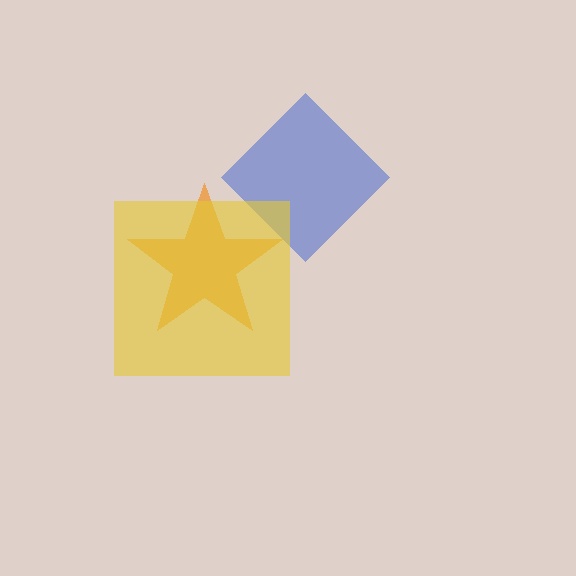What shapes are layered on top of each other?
The layered shapes are: a blue diamond, an orange star, a yellow square.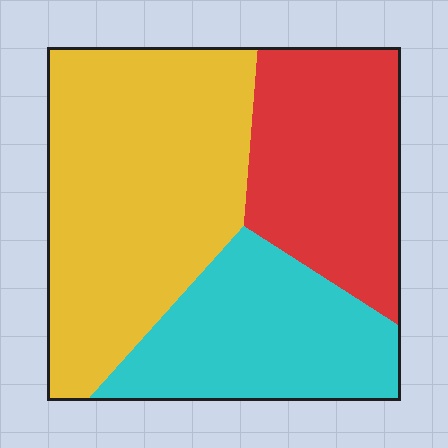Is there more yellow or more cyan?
Yellow.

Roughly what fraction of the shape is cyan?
Cyan takes up between a sixth and a third of the shape.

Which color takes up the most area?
Yellow, at roughly 45%.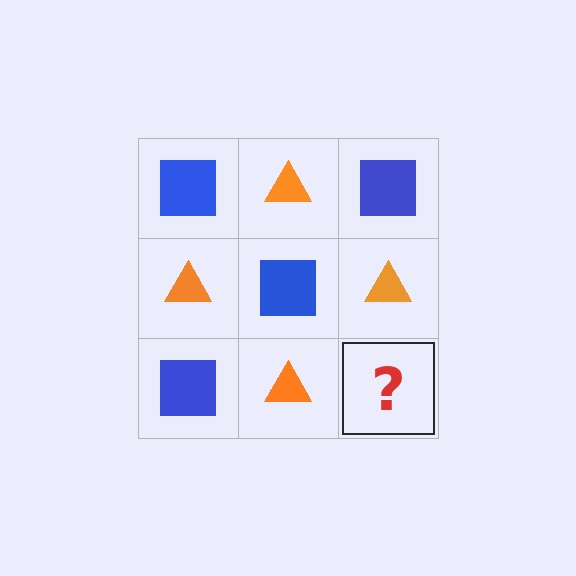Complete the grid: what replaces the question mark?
The question mark should be replaced with a blue square.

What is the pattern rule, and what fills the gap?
The rule is that it alternates blue square and orange triangle in a checkerboard pattern. The gap should be filled with a blue square.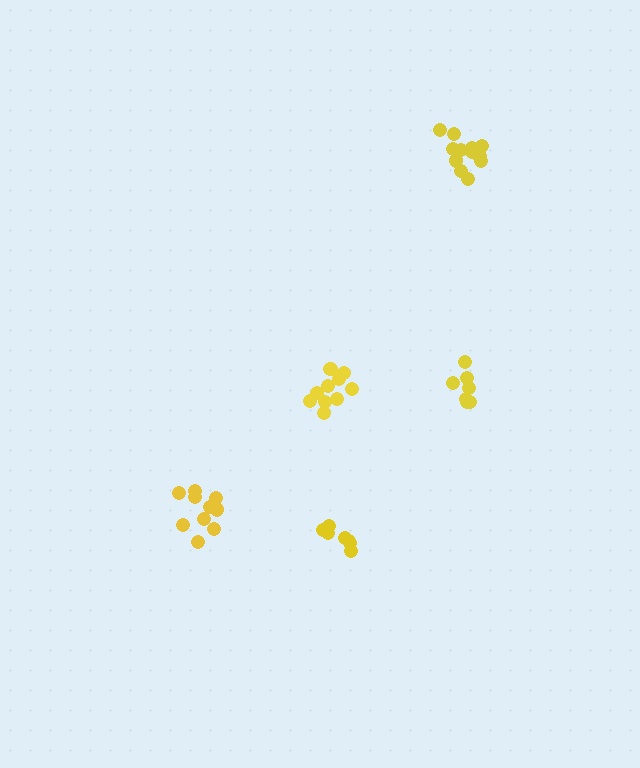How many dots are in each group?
Group 1: 7 dots, Group 2: 10 dots, Group 3: 10 dots, Group 4: 12 dots, Group 5: 7 dots (46 total).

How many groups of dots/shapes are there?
There are 5 groups.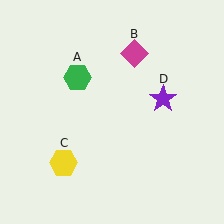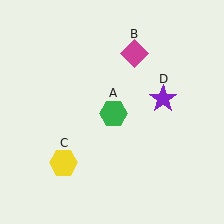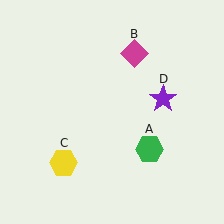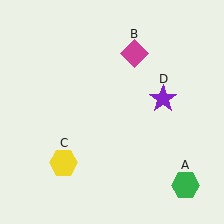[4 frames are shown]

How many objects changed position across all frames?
1 object changed position: green hexagon (object A).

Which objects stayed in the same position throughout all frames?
Magenta diamond (object B) and yellow hexagon (object C) and purple star (object D) remained stationary.